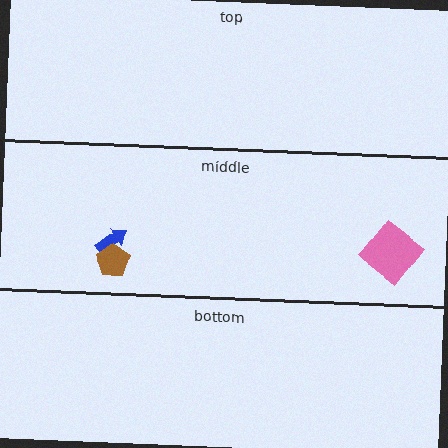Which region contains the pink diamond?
The middle region.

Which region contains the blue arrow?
The middle region.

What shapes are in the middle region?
The pink diamond, the blue arrow, the brown pentagon.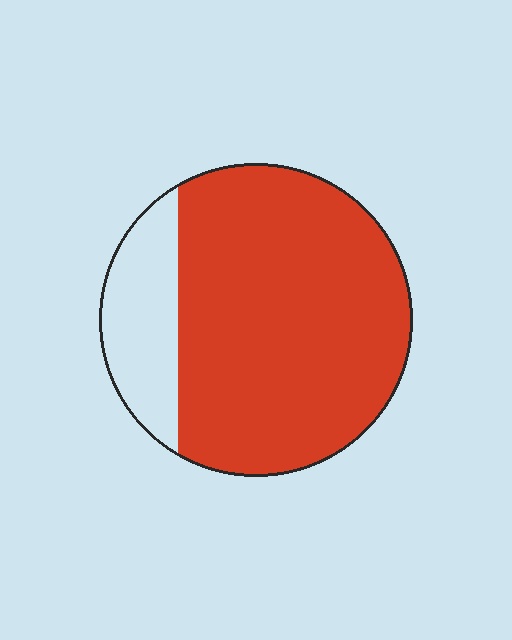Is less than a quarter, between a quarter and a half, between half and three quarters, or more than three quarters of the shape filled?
More than three quarters.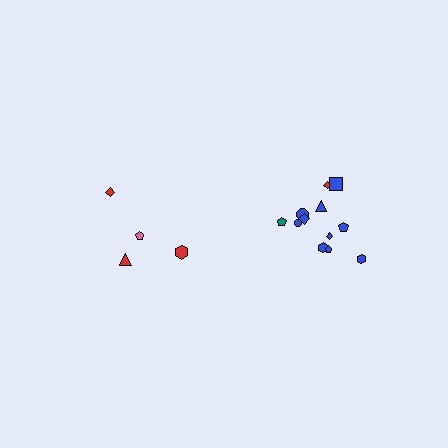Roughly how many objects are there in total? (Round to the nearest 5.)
Roughly 15 objects in total.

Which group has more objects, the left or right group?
The right group.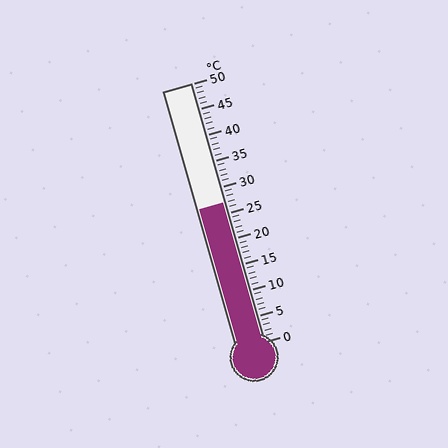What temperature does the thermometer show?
The thermometer shows approximately 27°C.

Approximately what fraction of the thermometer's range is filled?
The thermometer is filled to approximately 55% of its range.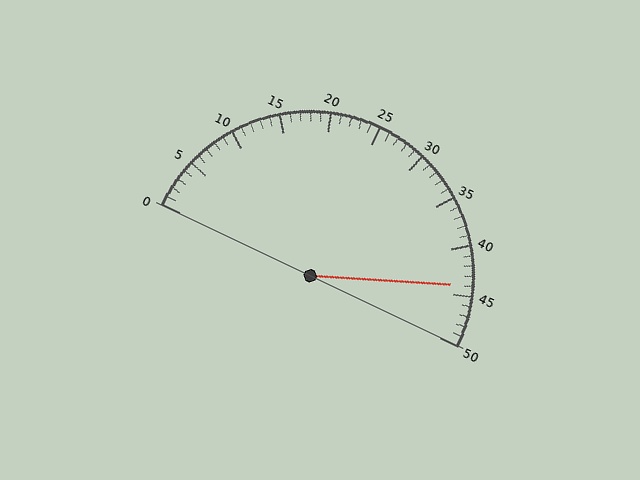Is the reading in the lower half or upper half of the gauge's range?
The reading is in the upper half of the range (0 to 50).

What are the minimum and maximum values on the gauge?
The gauge ranges from 0 to 50.